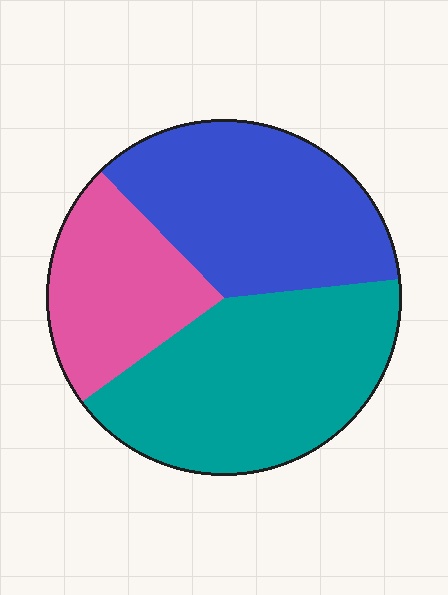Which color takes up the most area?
Teal, at roughly 40%.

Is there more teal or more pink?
Teal.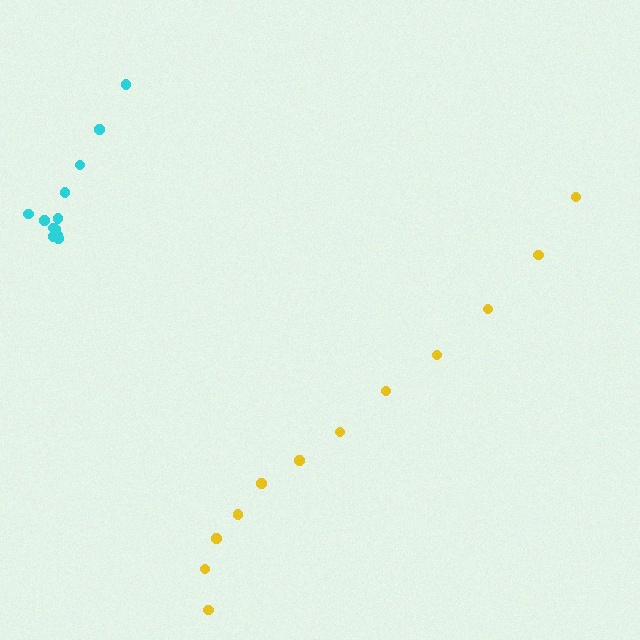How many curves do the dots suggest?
There are 2 distinct paths.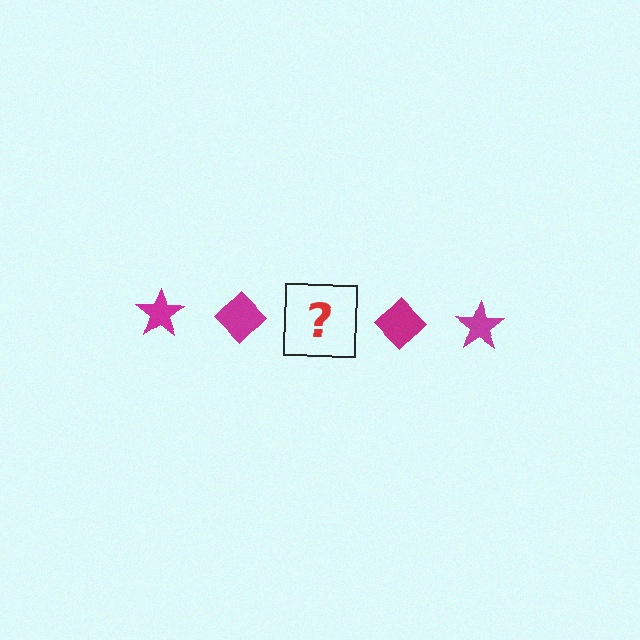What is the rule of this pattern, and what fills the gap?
The rule is that the pattern cycles through star, diamond shapes in magenta. The gap should be filled with a magenta star.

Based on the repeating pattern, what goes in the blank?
The blank should be a magenta star.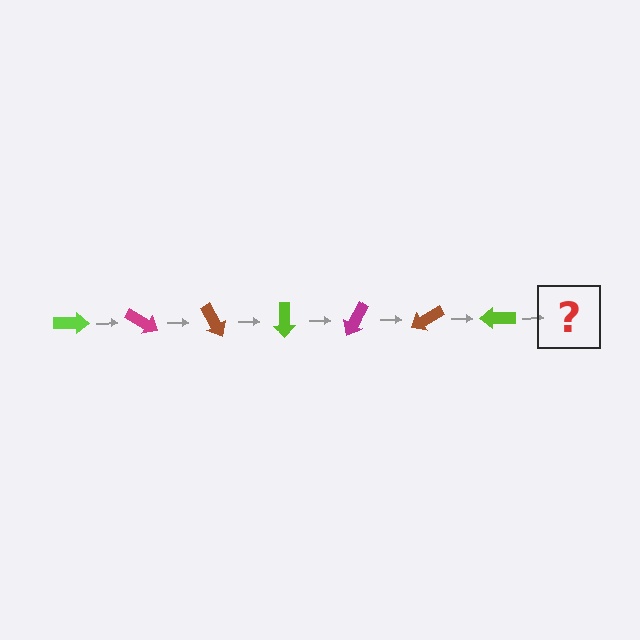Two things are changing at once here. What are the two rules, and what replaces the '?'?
The two rules are that it rotates 30 degrees each step and the color cycles through lime, magenta, and brown. The '?' should be a magenta arrow, rotated 210 degrees from the start.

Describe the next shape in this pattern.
It should be a magenta arrow, rotated 210 degrees from the start.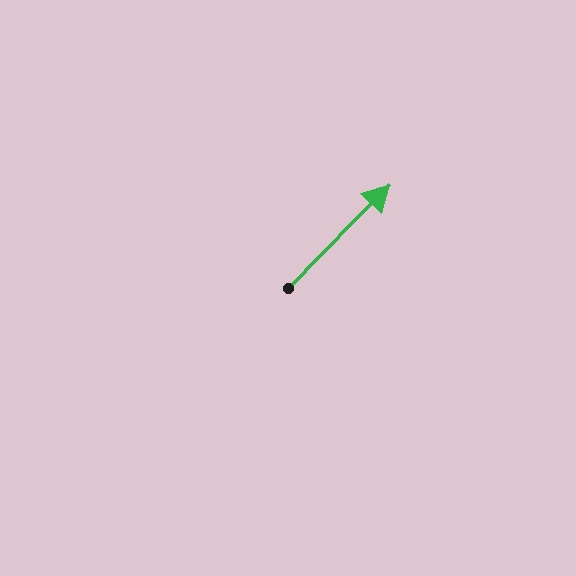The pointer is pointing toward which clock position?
Roughly 1 o'clock.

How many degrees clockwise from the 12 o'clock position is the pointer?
Approximately 44 degrees.